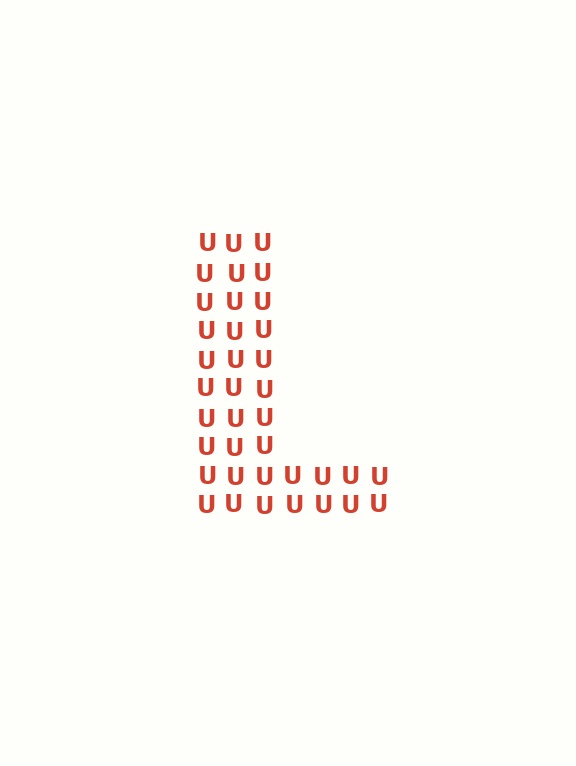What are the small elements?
The small elements are letter U's.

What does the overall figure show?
The overall figure shows the letter L.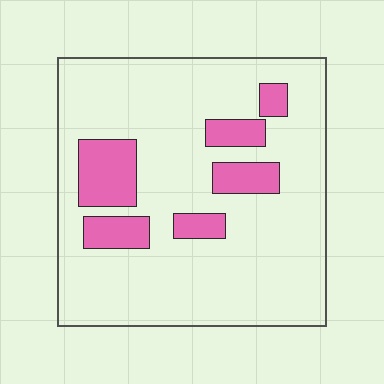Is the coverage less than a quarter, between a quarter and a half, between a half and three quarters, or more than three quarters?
Less than a quarter.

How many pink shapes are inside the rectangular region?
6.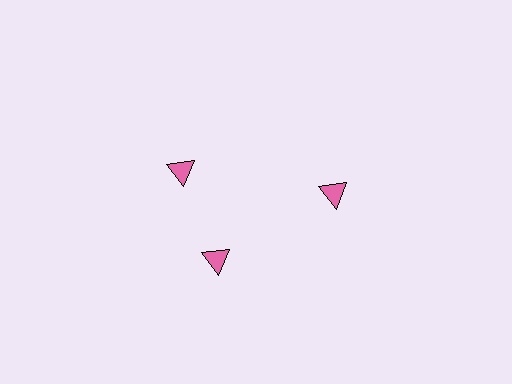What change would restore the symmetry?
The symmetry would be restored by rotating it back into even spacing with its neighbors so that all 3 triangles sit at equal angles and equal distance from the center.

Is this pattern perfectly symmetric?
No. The 3 pink triangles are arranged in a ring, but one element near the 11 o'clock position is rotated out of alignment along the ring, breaking the 3-fold rotational symmetry.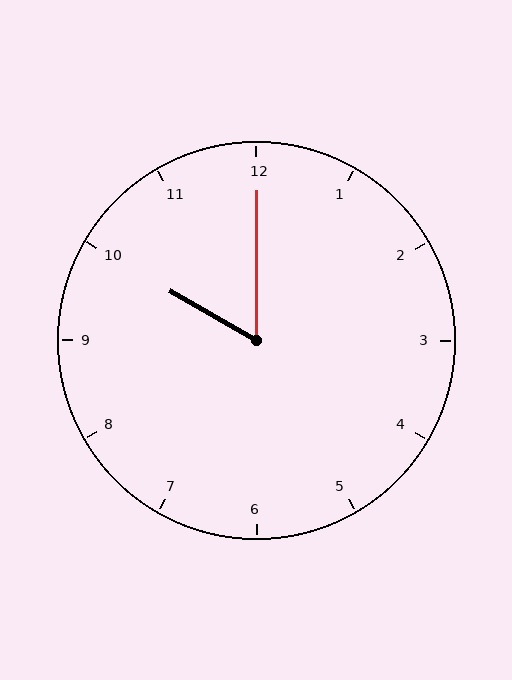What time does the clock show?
10:00.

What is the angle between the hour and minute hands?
Approximately 60 degrees.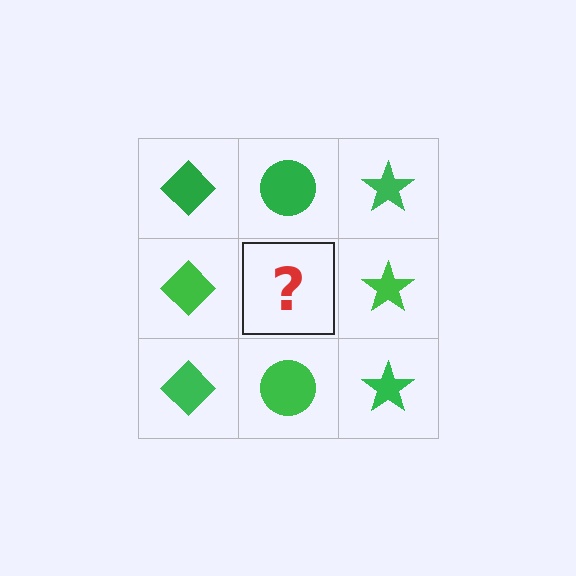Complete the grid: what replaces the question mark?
The question mark should be replaced with a green circle.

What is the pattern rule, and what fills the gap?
The rule is that each column has a consistent shape. The gap should be filled with a green circle.